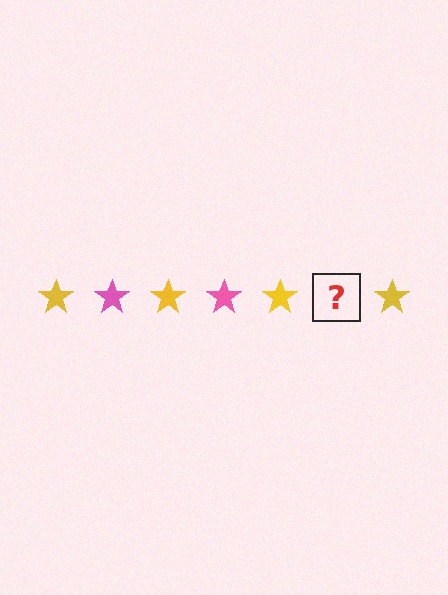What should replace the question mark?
The question mark should be replaced with a pink star.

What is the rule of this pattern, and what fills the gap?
The rule is that the pattern cycles through yellow, pink stars. The gap should be filled with a pink star.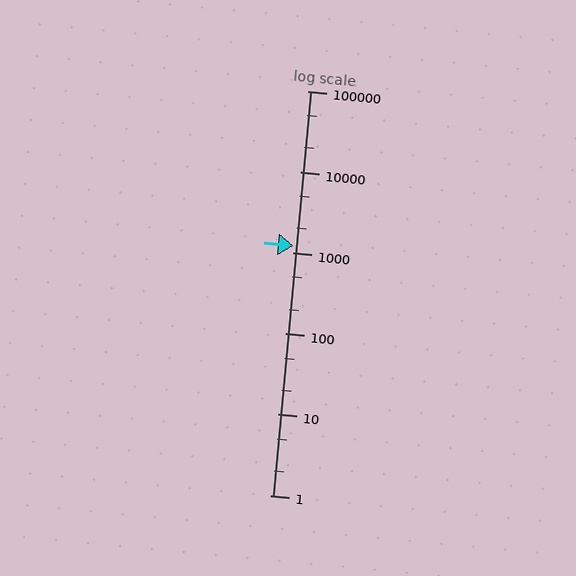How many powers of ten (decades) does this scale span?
The scale spans 5 decades, from 1 to 100000.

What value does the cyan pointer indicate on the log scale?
The pointer indicates approximately 1200.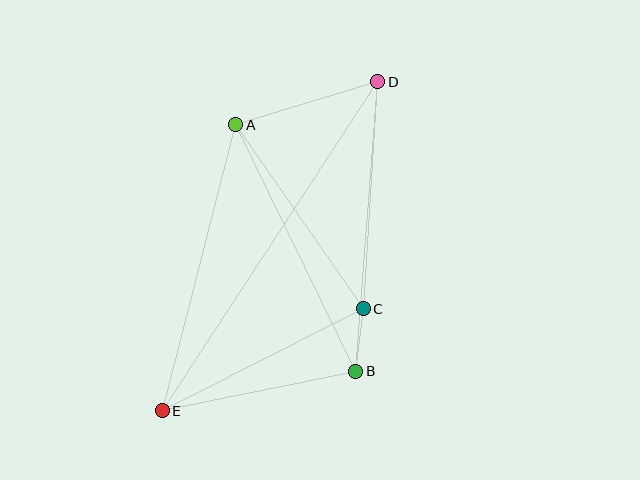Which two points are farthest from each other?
Points D and E are farthest from each other.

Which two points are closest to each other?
Points B and C are closest to each other.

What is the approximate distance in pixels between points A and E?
The distance between A and E is approximately 295 pixels.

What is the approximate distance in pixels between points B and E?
The distance between B and E is approximately 198 pixels.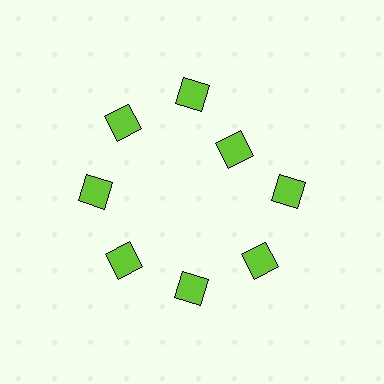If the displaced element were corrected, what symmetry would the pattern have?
It would have 8-fold rotational symmetry — the pattern would map onto itself every 45 degrees.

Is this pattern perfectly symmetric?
No. The 8 lime diamonds are arranged in a ring, but one element near the 2 o'clock position is pulled inward toward the center, breaking the 8-fold rotational symmetry.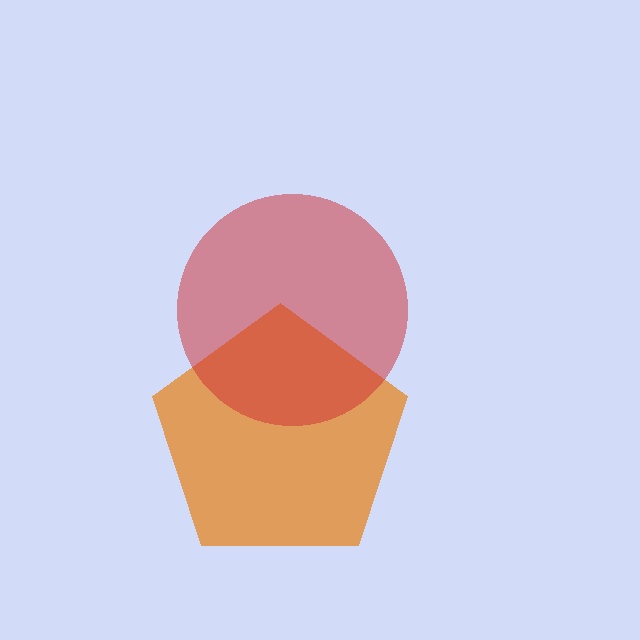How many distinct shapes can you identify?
There are 2 distinct shapes: an orange pentagon, a red circle.